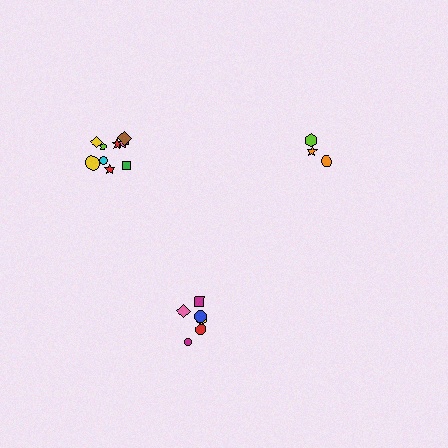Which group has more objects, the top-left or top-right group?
The top-left group.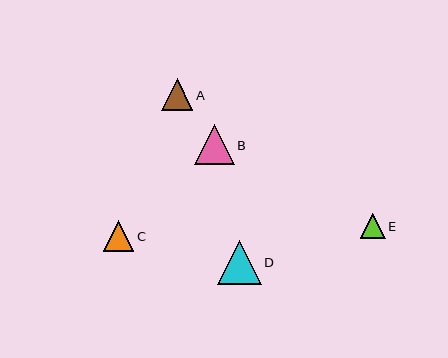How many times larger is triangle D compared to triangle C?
Triangle D is approximately 1.4 times the size of triangle C.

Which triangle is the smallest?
Triangle E is the smallest with a size of approximately 25 pixels.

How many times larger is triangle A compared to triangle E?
Triangle A is approximately 1.3 times the size of triangle E.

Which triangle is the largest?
Triangle D is the largest with a size of approximately 44 pixels.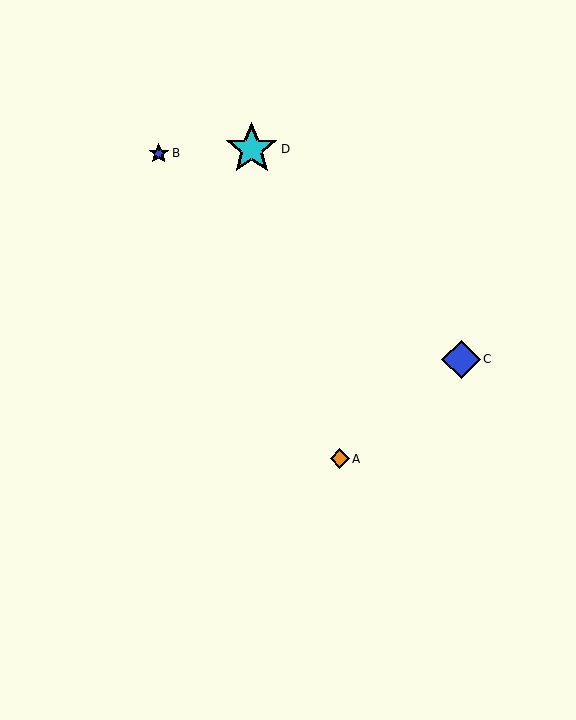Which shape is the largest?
The cyan star (labeled D) is the largest.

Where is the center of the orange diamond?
The center of the orange diamond is at (340, 459).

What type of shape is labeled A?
Shape A is an orange diamond.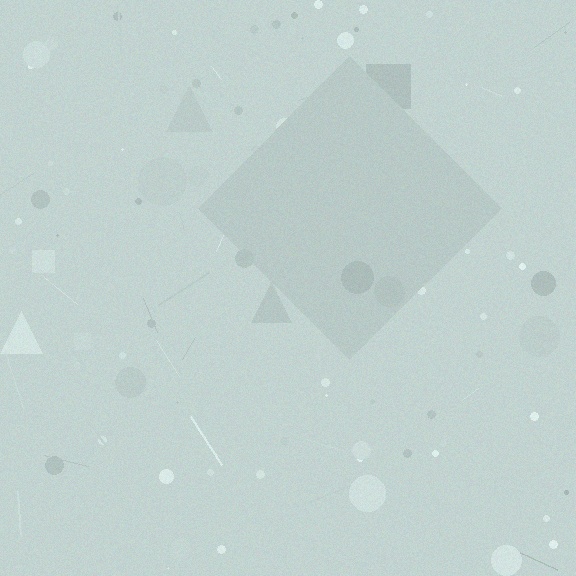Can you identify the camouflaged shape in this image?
The camouflaged shape is a diamond.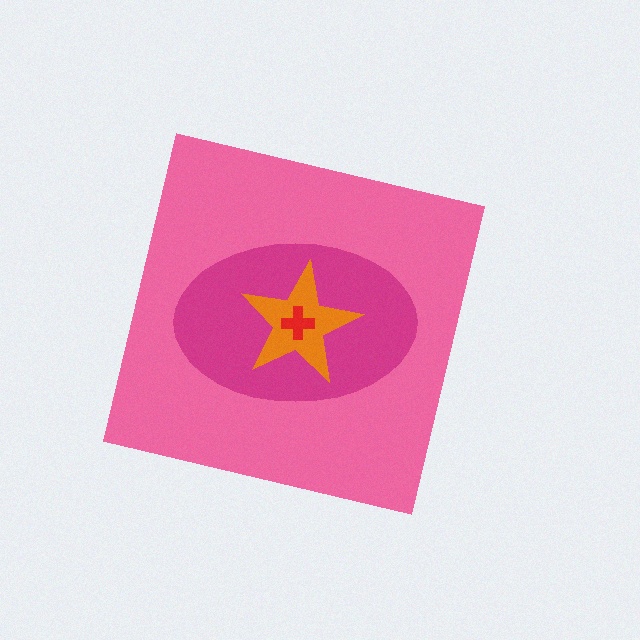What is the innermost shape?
The red cross.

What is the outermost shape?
The pink square.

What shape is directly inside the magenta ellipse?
The orange star.